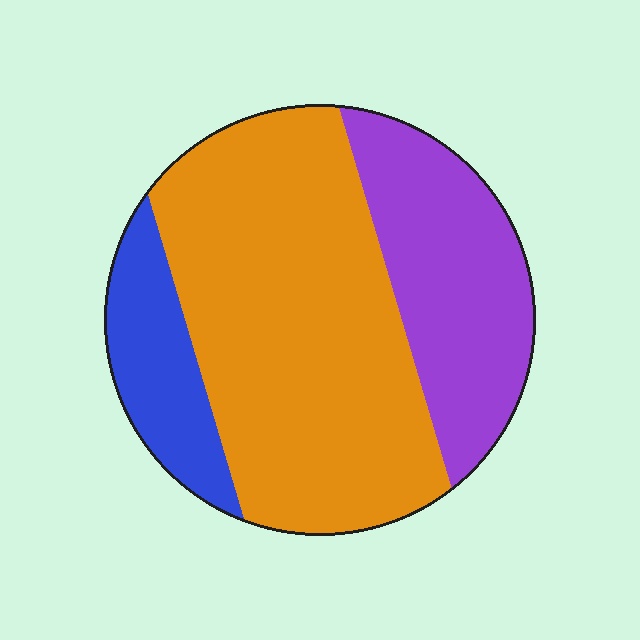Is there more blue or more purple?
Purple.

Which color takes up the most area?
Orange, at roughly 60%.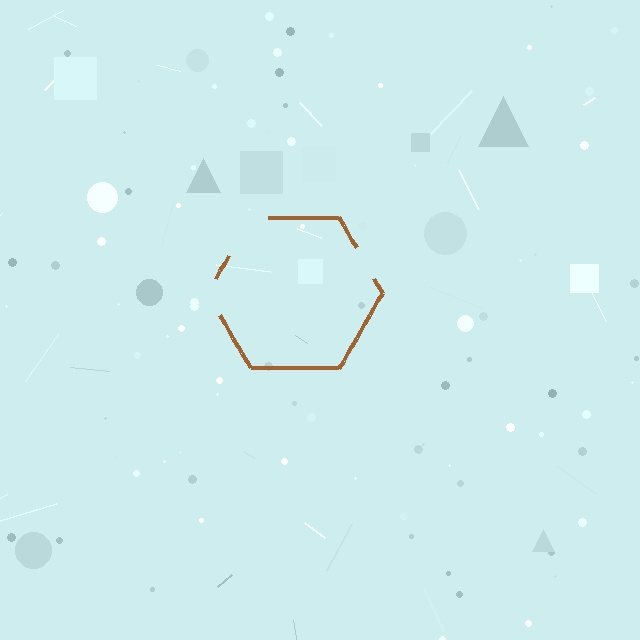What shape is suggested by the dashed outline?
The dashed outline suggests a hexagon.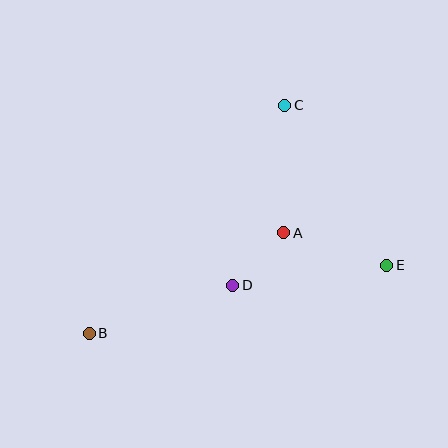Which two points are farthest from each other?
Points B and E are farthest from each other.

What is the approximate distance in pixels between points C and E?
The distance between C and E is approximately 190 pixels.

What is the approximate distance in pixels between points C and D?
The distance between C and D is approximately 187 pixels.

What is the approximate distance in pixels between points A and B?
The distance between A and B is approximately 219 pixels.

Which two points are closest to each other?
Points A and D are closest to each other.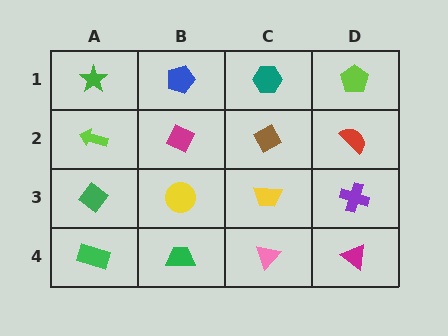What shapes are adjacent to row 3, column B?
A magenta diamond (row 2, column B), a green trapezoid (row 4, column B), a green diamond (row 3, column A), a yellow trapezoid (row 3, column C).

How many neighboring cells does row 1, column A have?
2.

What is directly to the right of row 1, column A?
A blue pentagon.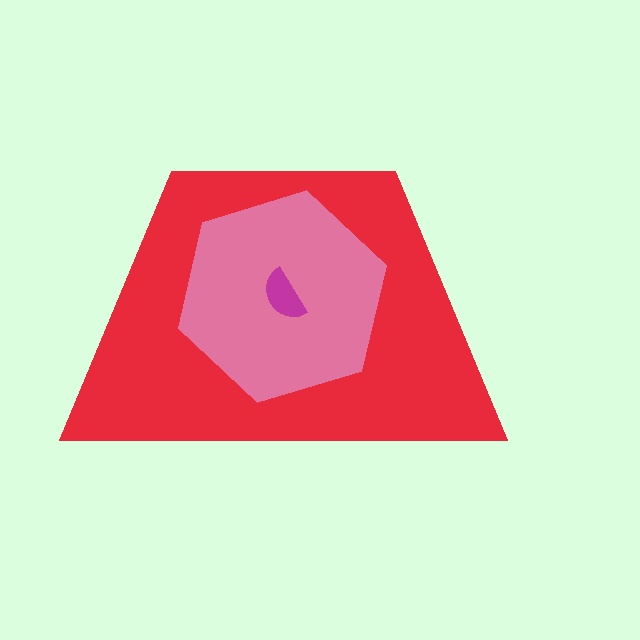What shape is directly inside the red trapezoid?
The pink hexagon.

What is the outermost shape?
The red trapezoid.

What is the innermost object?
The magenta semicircle.